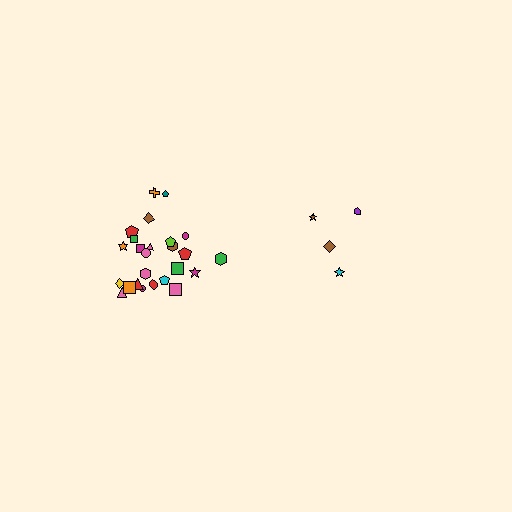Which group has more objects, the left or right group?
The left group.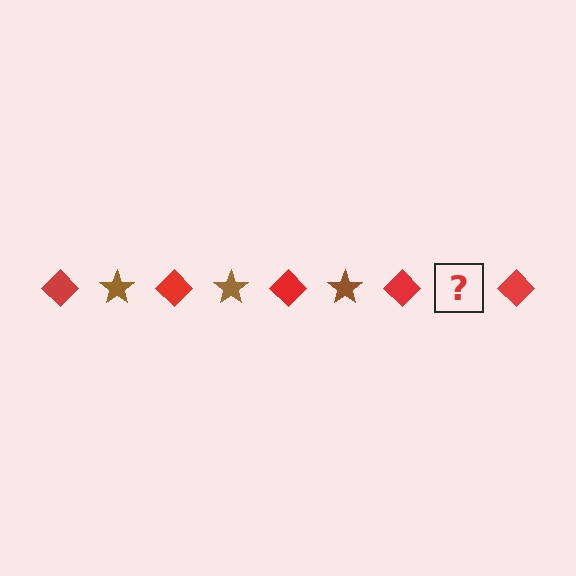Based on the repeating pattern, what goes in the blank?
The blank should be a brown star.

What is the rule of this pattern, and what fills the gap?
The rule is that the pattern alternates between red diamond and brown star. The gap should be filled with a brown star.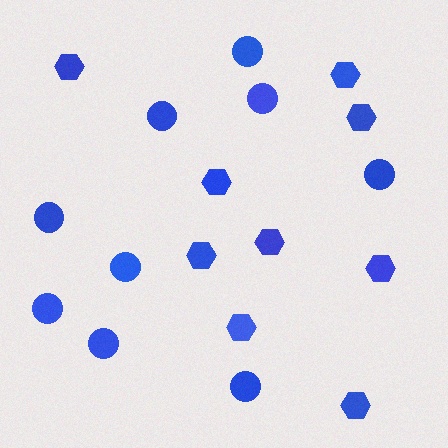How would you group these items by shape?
There are 2 groups: one group of hexagons (9) and one group of circles (9).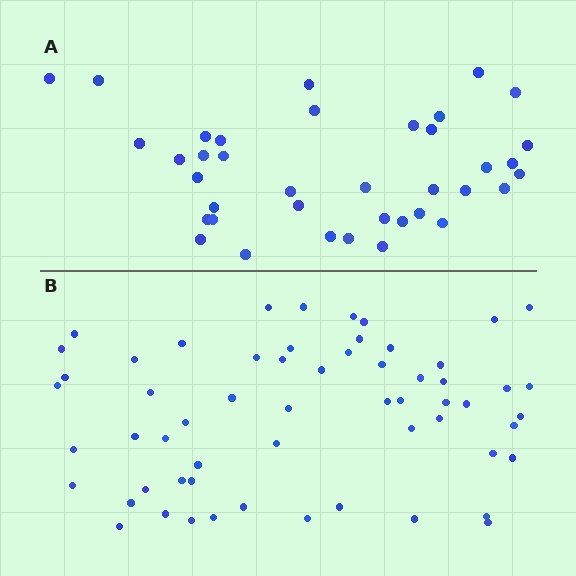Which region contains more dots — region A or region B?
Region B (the bottom region) has more dots.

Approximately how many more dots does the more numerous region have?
Region B has approximately 20 more dots than region A.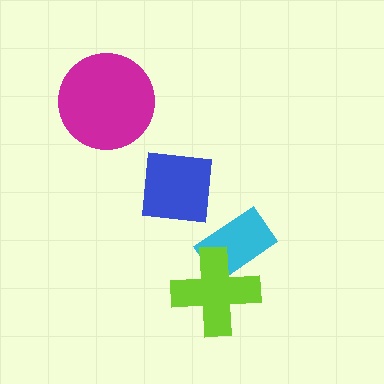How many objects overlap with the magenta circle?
0 objects overlap with the magenta circle.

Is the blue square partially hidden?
No, no other shape covers it.